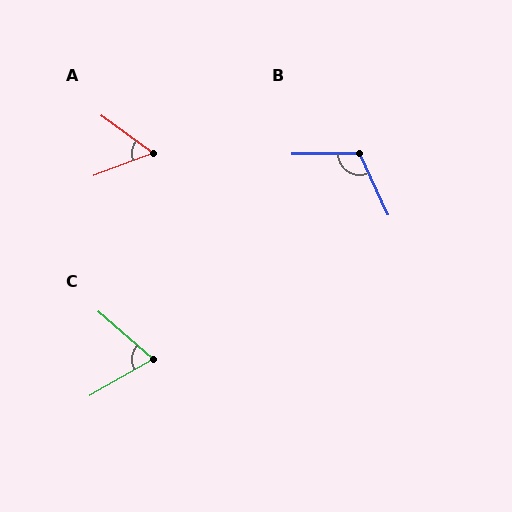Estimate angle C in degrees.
Approximately 71 degrees.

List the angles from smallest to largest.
A (56°), C (71°), B (114°).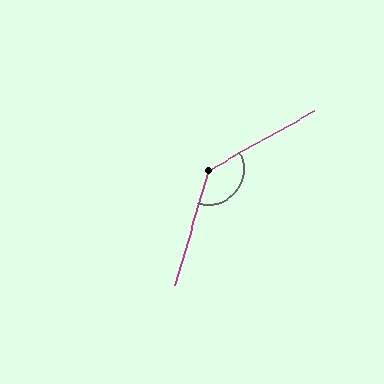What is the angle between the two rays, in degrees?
Approximately 135 degrees.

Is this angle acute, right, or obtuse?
It is obtuse.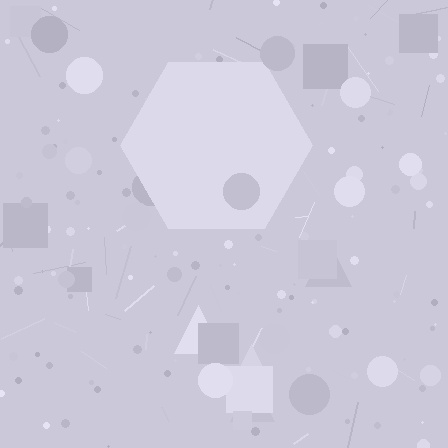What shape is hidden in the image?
A hexagon is hidden in the image.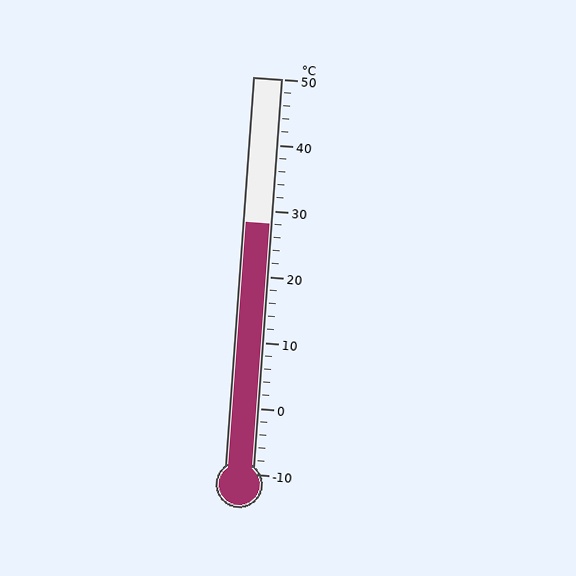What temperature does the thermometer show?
The thermometer shows approximately 28°C.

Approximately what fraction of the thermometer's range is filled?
The thermometer is filled to approximately 65% of its range.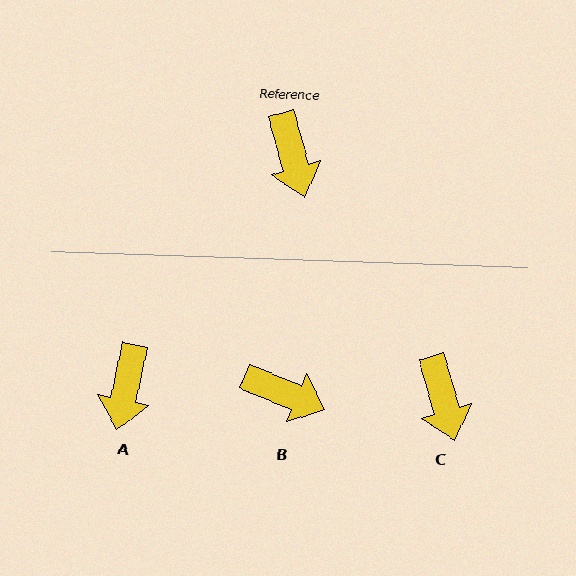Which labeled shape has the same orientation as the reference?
C.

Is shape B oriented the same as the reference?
No, it is off by about 52 degrees.